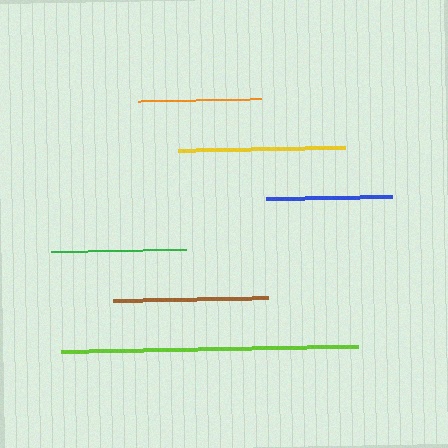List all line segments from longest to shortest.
From longest to shortest: lime, yellow, brown, green, blue, orange.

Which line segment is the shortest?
The orange line is the shortest at approximately 122 pixels.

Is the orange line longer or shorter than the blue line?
The blue line is longer than the orange line.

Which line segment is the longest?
The lime line is the longest at approximately 297 pixels.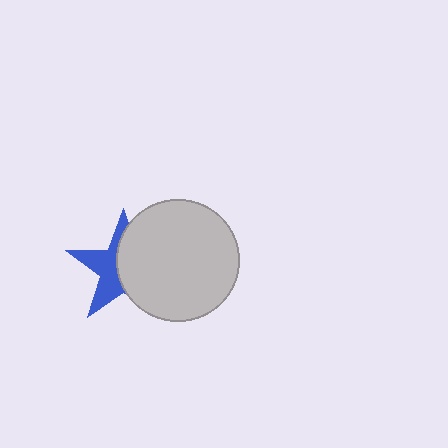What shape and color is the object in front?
The object in front is a light gray circle.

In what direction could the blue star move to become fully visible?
The blue star could move left. That would shift it out from behind the light gray circle entirely.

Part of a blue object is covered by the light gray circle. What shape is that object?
It is a star.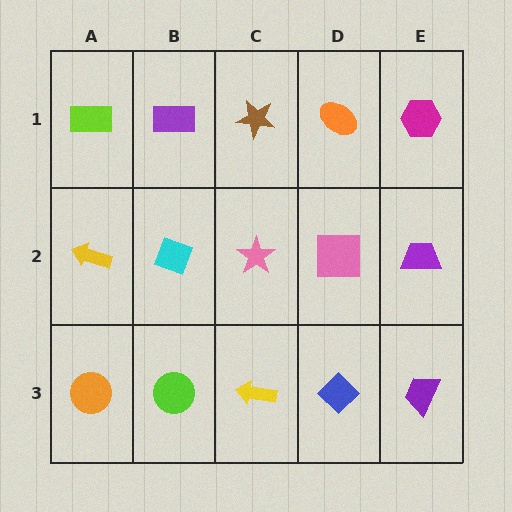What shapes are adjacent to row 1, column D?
A pink square (row 2, column D), a brown star (row 1, column C), a magenta hexagon (row 1, column E).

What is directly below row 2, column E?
A purple trapezoid.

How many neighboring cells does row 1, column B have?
3.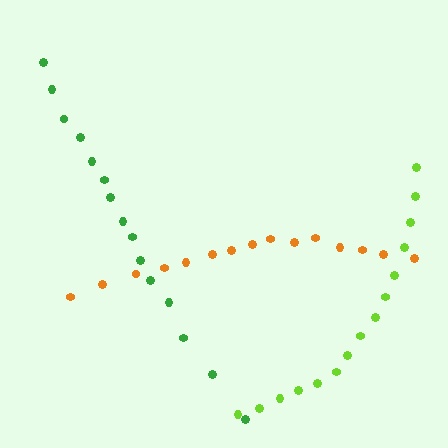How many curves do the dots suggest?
There are 3 distinct paths.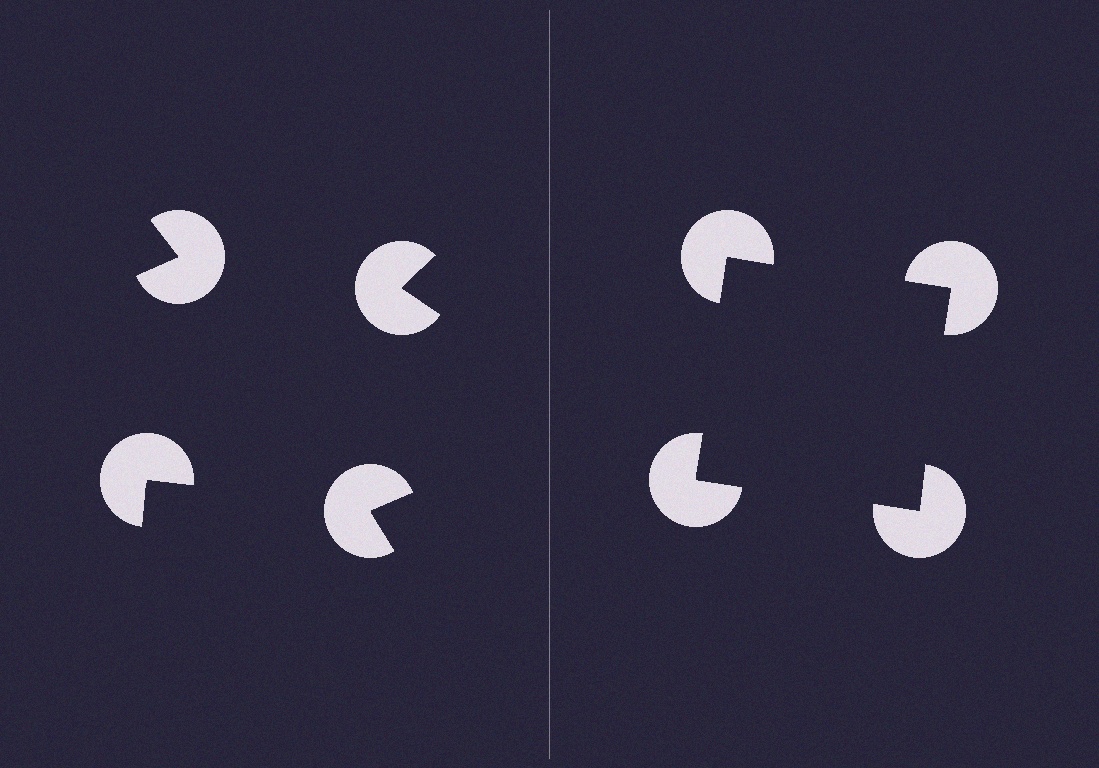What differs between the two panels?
The pac-man discs are positioned identically on both sides; only the wedge orientations differ. On the right they align to a square; on the left they are misaligned.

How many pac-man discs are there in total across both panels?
8 — 4 on each side.